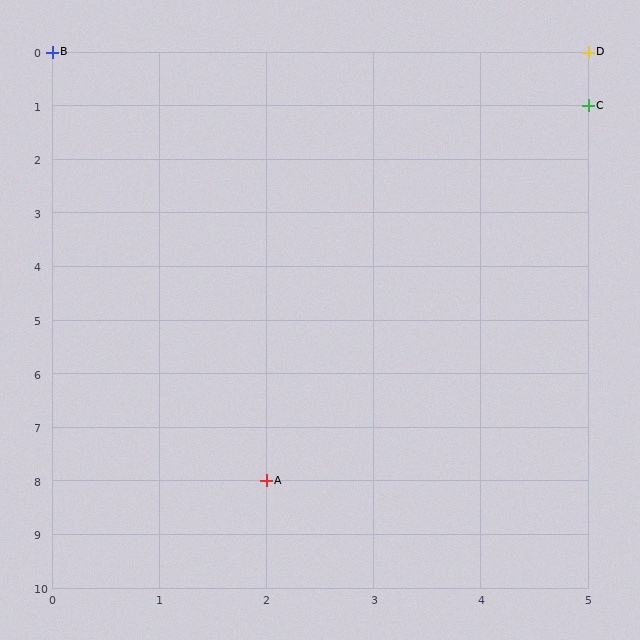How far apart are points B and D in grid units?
Points B and D are 5 columns apart.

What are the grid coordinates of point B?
Point B is at grid coordinates (0, 0).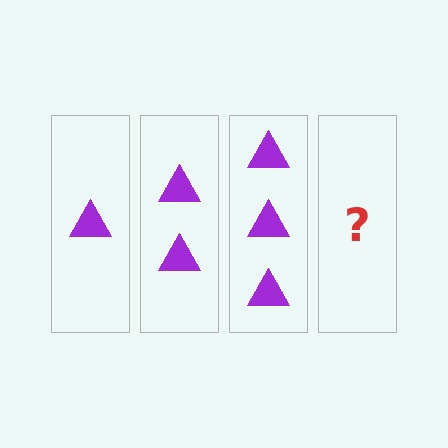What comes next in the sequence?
The next element should be 4 triangles.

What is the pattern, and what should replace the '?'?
The pattern is that each step adds one more triangle. The '?' should be 4 triangles.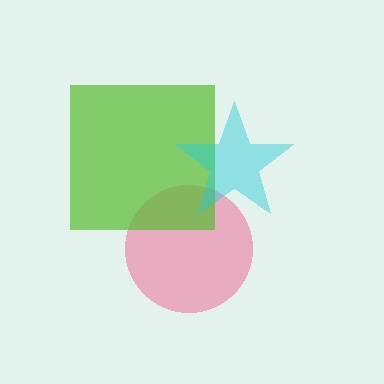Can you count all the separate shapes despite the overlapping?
Yes, there are 3 separate shapes.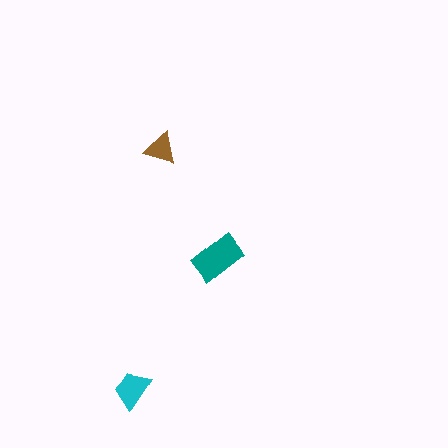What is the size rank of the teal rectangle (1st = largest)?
1st.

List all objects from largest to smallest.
The teal rectangle, the cyan trapezoid, the brown triangle.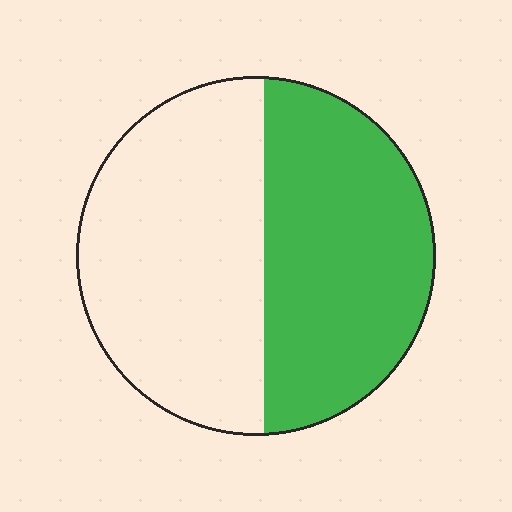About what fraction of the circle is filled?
About one half (1/2).